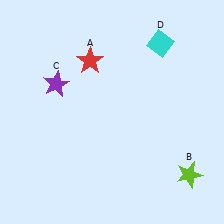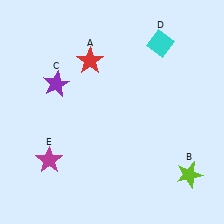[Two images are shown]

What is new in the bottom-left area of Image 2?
A magenta star (E) was added in the bottom-left area of Image 2.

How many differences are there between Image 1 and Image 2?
There is 1 difference between the two images.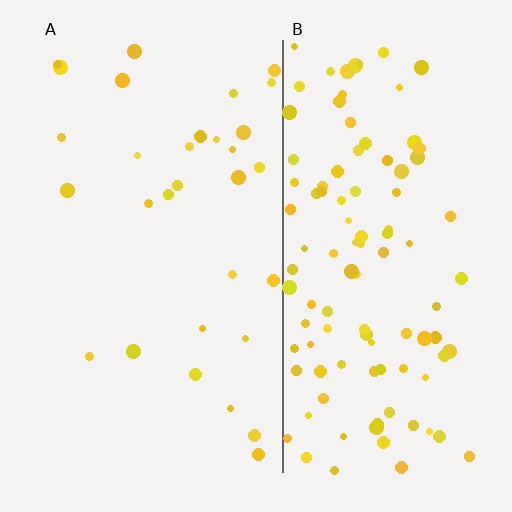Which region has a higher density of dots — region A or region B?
B (the right).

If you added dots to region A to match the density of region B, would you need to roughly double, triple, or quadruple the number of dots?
Approximately quadruple.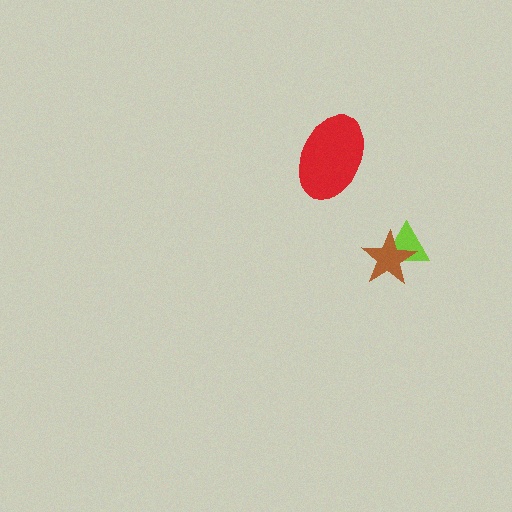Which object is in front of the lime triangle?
The brown star is in front of the lime triangle.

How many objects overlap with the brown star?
1 object overlaps with the brown star.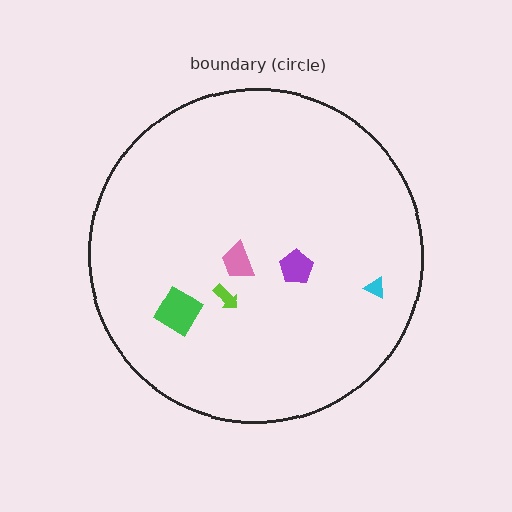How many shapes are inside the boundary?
5 inside, 0 outside.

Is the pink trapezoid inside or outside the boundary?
Inside.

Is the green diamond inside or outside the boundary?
Inside.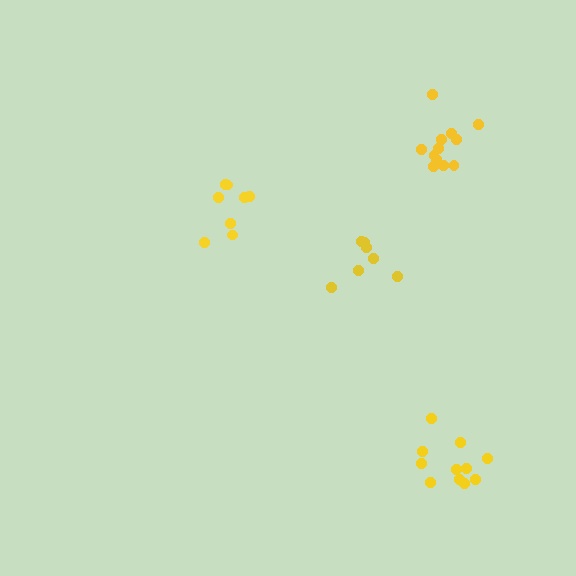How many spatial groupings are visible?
There are 4 spatial groupings.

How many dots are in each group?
Group 1: 8 dots, Group 2: 12 dots, Group 3: 7 dots, Group 4: 11 dots (38 total).